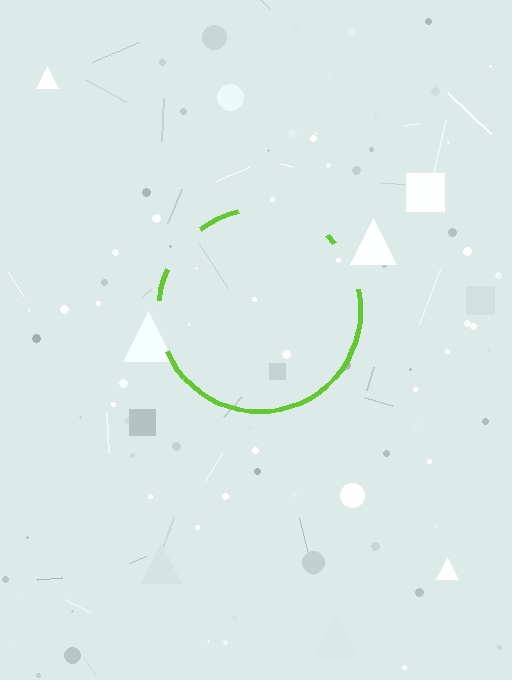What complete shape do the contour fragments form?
The contour fragments form a circle.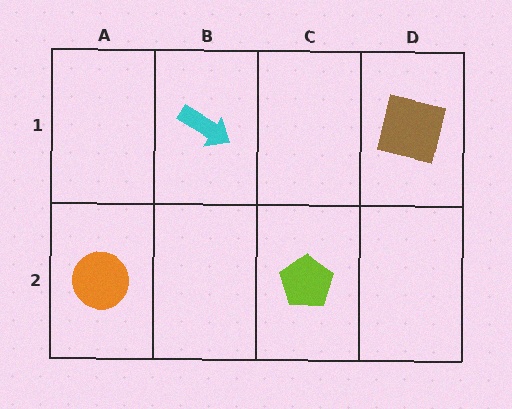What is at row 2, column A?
An orange circle.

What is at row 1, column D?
A brown square.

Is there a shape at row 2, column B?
No, that cell is empty.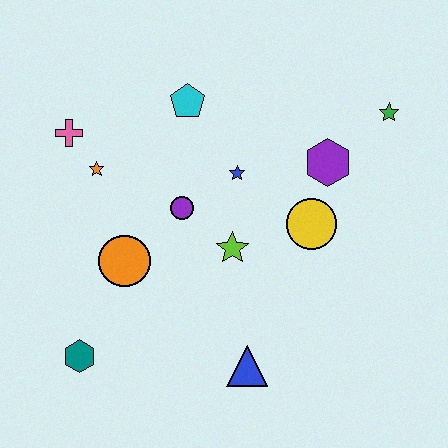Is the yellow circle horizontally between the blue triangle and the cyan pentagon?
No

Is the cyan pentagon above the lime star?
Yes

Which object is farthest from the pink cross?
The green star is farthest from the pink cross.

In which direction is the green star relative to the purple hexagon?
The green star is to the right of the purple hexagon.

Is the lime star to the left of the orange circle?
No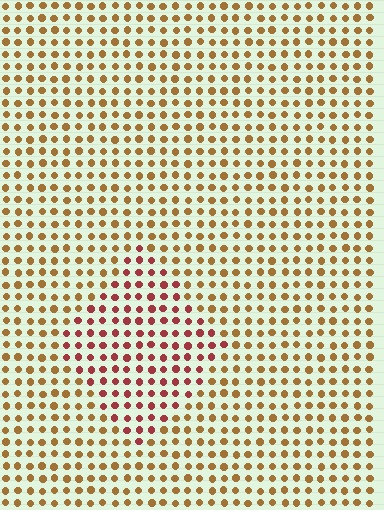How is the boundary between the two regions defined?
The boundary is defined purely by a slight shift in hue (about 40 degrees). Spacing, size, and orientation are identical on both sides.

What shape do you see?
I see a diamond.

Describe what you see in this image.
The image is filled with small brown elements in a uniform arrangement. A diamond-shaped region is visible where the elements are tinted to a slightly different hue, forming a subtle color boundary.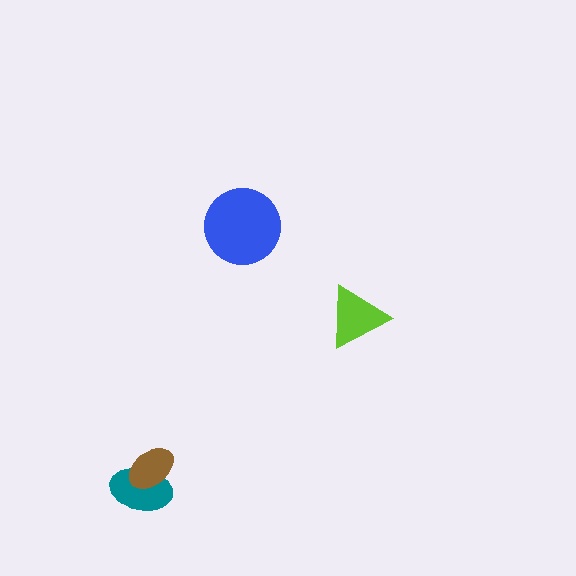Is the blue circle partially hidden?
No, no other shape covers it.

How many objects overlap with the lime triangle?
0 objects overlap with the lime triangle.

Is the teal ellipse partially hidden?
Yes, it is partially covered by another shape.